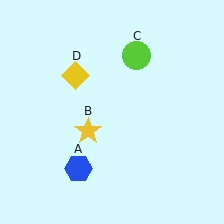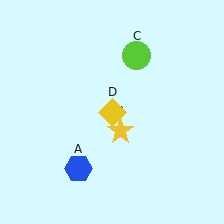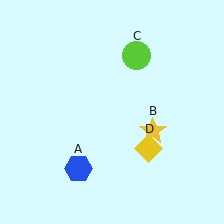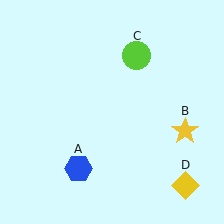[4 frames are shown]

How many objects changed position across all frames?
2 objects changed position: yellow star (object B), yellow diamond (object D).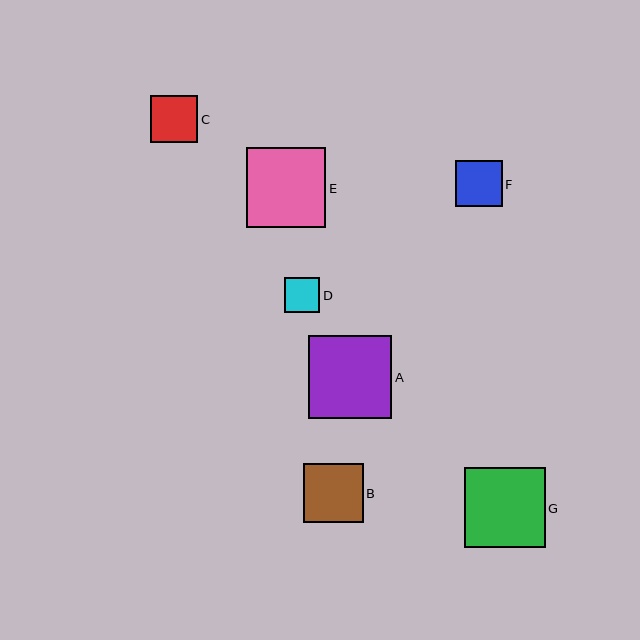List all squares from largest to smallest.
From largest to smallest: A, G, E, B, C, F, D.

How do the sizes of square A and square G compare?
Square A and square G are approximately the same size.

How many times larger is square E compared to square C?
Square E is approximately 1.7 times the size of square C.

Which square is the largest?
Square A is the largest with a size of approximately 83 pixels.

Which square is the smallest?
Square D is the smallest with a size of approximately 36 pixels.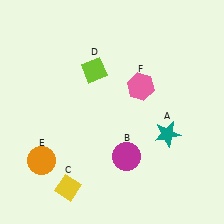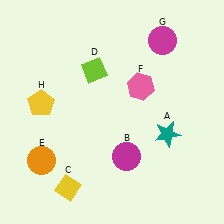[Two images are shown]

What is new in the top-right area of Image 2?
A magenta circle (G) was added in the top-right area of Image 2.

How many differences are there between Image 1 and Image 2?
There are 2 differences between the two images.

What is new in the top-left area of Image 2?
A yellow pentagon (H) was added in the top-left area of Image 2.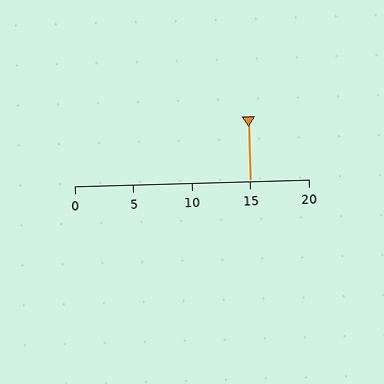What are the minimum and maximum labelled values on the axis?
The axis runs from 0 to 20.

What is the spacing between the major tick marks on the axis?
The major ticks are spaced 5 apart.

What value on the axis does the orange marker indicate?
The marker indicates approximately 15.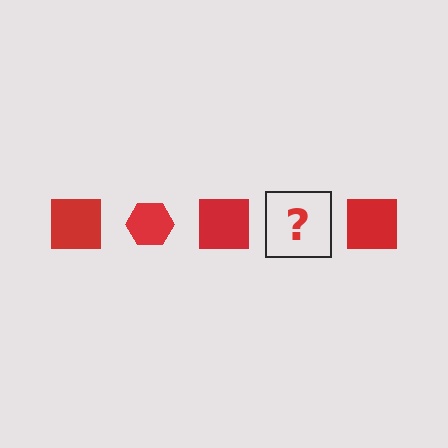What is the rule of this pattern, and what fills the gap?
The rule is that the pattern cycles through square, hexagon shapes in red. The gap should be filled with a red hexagon.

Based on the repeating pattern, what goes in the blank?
The blank should be a red hexagon.